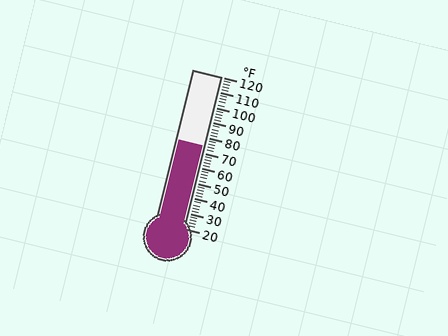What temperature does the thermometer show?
The thermometer shows approximately 74°F.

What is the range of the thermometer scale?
The thermometer scale ranges from 20°F to 120°F.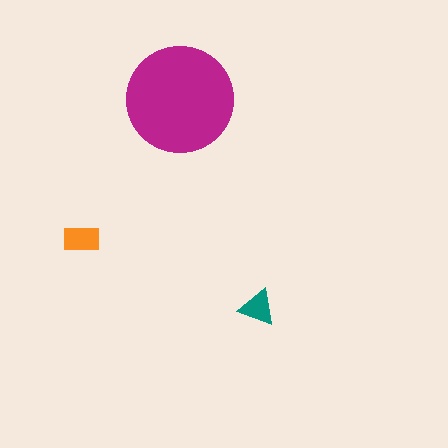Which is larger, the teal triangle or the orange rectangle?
The orange rectangle.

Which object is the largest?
The magenta circle.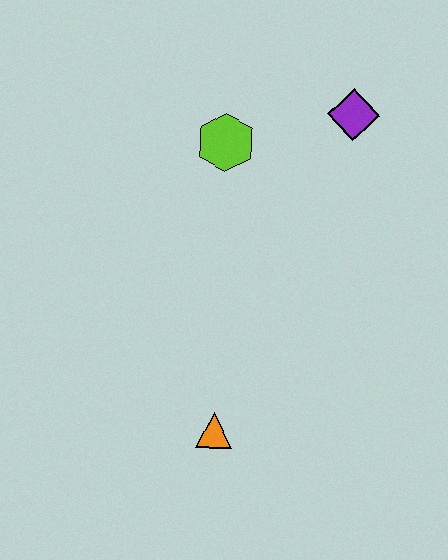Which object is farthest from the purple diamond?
The orange triangle is farthest from the purple diamond.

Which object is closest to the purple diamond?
The lime hexagon is closest to the purple diamond.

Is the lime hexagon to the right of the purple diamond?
No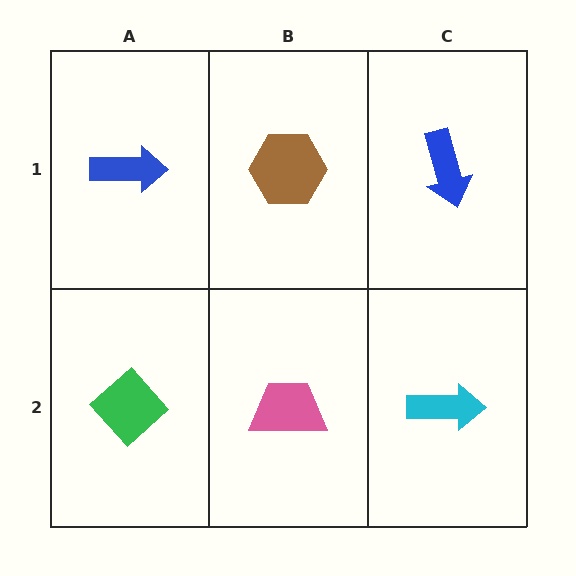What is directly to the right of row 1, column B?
A blue arrow.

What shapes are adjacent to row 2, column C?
A blue arrow (row 1, column C), a pink trapezoid (row 2, column B).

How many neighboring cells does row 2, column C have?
2.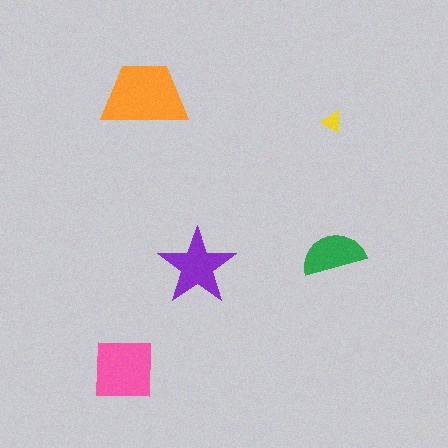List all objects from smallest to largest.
The yellow triangle, the green semicircle, the purple star, the pink square, the orange trapezoid.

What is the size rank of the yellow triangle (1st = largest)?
5th.